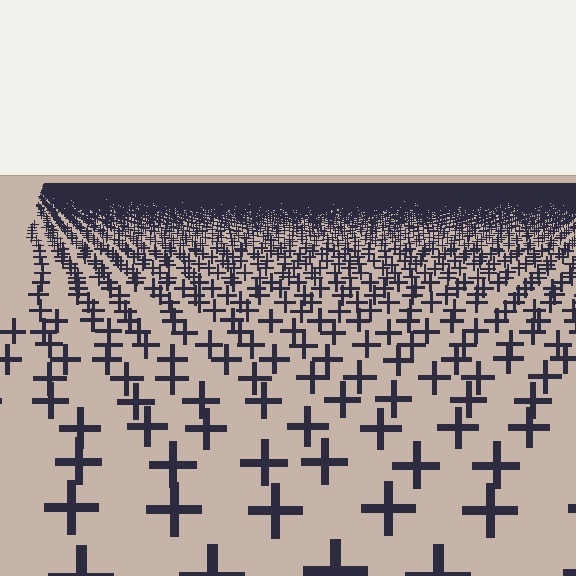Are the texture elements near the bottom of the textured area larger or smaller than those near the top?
Larger. Near the bottom, elements are closer to the viewer and appear at a bigger on-screen size.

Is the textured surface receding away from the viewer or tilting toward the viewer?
The surface is receding away from the viewer. Texture elements get smaller and denser toward the top.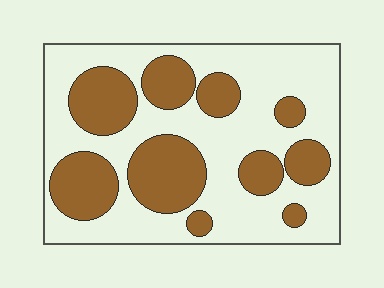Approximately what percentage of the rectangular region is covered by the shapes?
Approximately 35%.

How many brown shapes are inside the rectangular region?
10.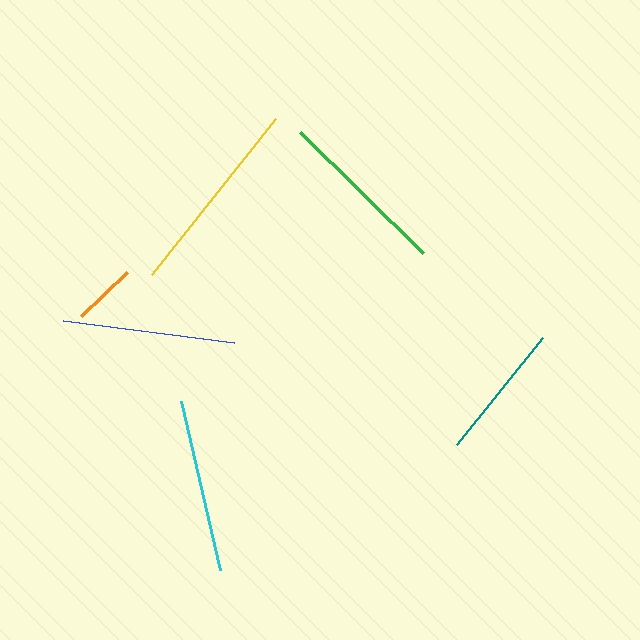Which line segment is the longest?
The yellow line is the longest at approximately 200 pixels.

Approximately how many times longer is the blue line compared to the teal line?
The blue line is approximately 1.3 times the length of the teal line.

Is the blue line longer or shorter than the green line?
The blue line is longer than the green line.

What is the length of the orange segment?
The orange segment is approximately 64 pixels long.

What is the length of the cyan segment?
The cyan segment is approximately 174 pixels long.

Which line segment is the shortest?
The orange line is the shortest at approximately 64 pixels.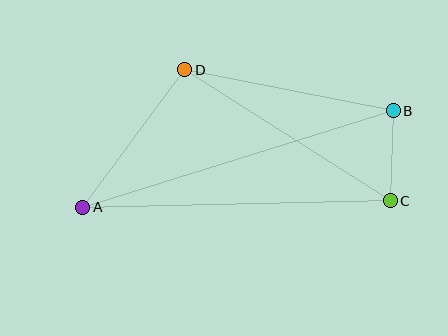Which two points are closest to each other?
Points B and C are closest to each other.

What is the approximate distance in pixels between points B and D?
The distance between B and D is approximately 212 pixels.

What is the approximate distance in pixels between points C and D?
The distance between C and D is approximately 244 pixels.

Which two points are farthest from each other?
Points A and B are farthest from each other.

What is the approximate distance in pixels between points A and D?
The distance between A and D is approximately 171 pixels.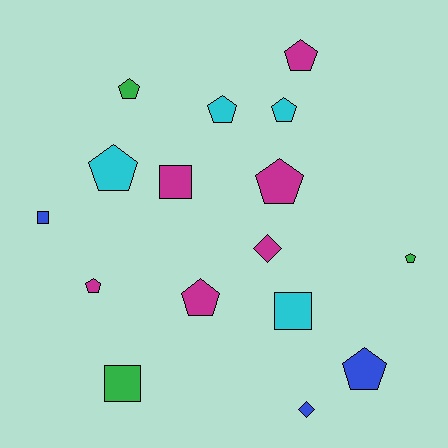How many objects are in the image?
There are 16 objects.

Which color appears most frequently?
Magenta, with 6 objects.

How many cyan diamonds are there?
There are no cyan diamonds.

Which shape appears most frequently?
Pentagon, with 10 objects.